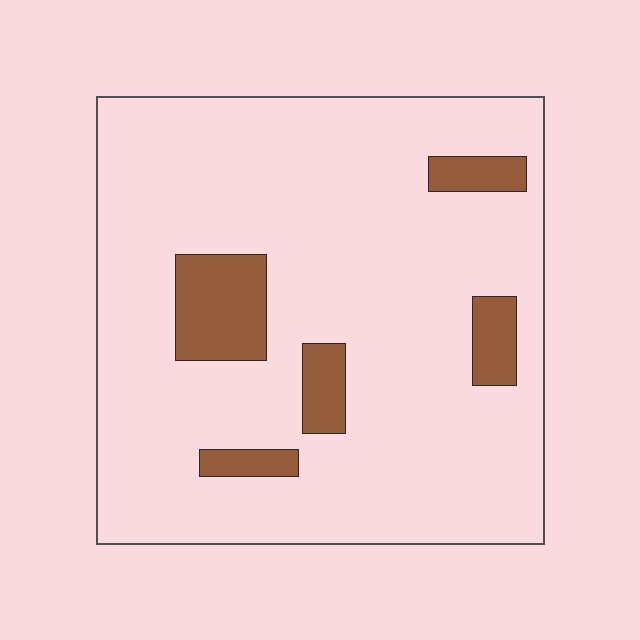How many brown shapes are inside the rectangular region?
5.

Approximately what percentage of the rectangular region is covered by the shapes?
Approximately 10%.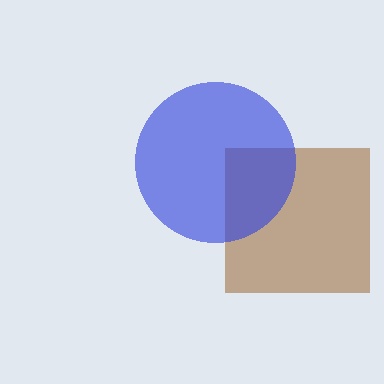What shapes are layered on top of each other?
The layered shapes are: a brown square, a blue circle.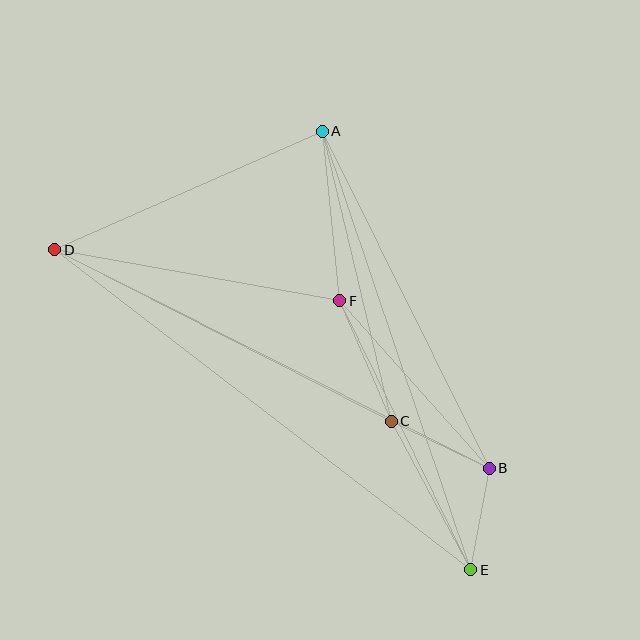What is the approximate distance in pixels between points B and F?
The distance between B and F is approximately 224 pixels.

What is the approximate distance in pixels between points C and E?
The distance between C and E is approximately 169 pixels.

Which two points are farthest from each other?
Points D and E are farthest from each other.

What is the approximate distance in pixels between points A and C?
The distance between A and C is approximately 298 pixels.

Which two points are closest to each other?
Points B and E are closest to each other.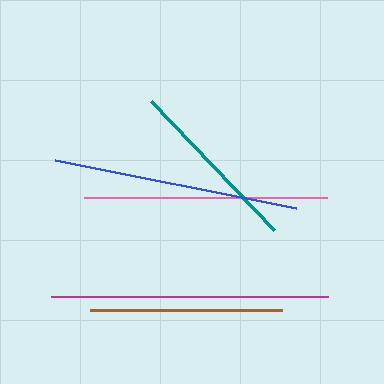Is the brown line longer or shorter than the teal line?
The brown line is longer than the teal line.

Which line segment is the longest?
The magenta line is the longest at approximately 277 pixels.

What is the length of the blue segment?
The blue segment is approximately 245 pixels long.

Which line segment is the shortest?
The teal line is the shortest at approximately 178 pixels.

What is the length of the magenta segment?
The magenta segment is approximately 277 pixels long.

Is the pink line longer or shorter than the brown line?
The pink line is longer than the brown line.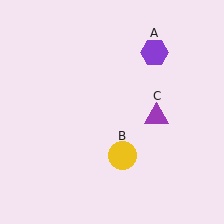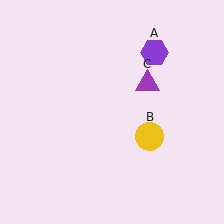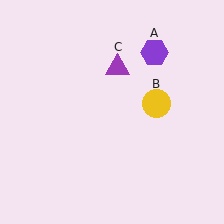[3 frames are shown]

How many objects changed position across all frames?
2 objects changed position: yellow circle (object B), purple triangle (object C).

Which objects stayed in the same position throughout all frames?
Purple hexagon (object A) remained stationary.